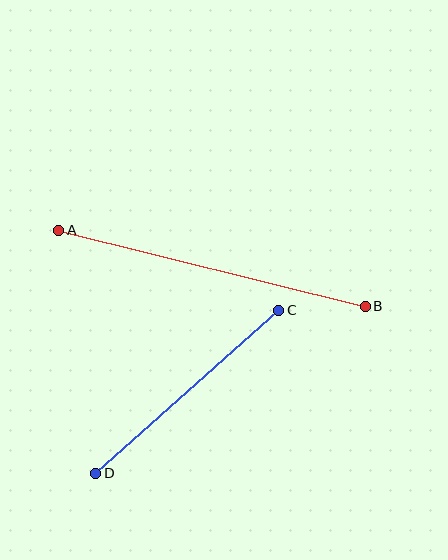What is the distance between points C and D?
The distance is approximately 245 pixels.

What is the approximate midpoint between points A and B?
The midpoint is at approximately (212, 268) pixels.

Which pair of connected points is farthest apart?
Points A and B are farthest apart.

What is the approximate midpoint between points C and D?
The midpoint is at approximately (187, 392) pixels.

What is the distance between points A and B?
The distance is approximately 316 pixels.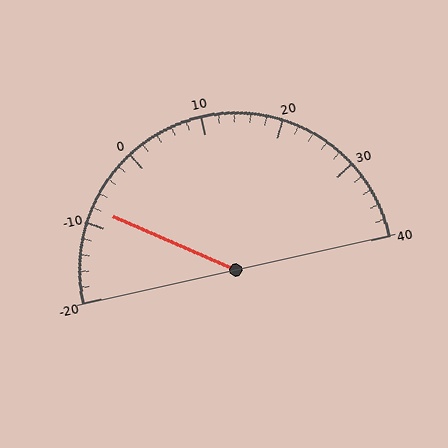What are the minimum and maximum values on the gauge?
The gauge ranges from -20 to 40.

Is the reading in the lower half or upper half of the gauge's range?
The reading is in the lower half of the range (-20 to 40).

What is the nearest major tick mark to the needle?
The nearest major tick mark is -10.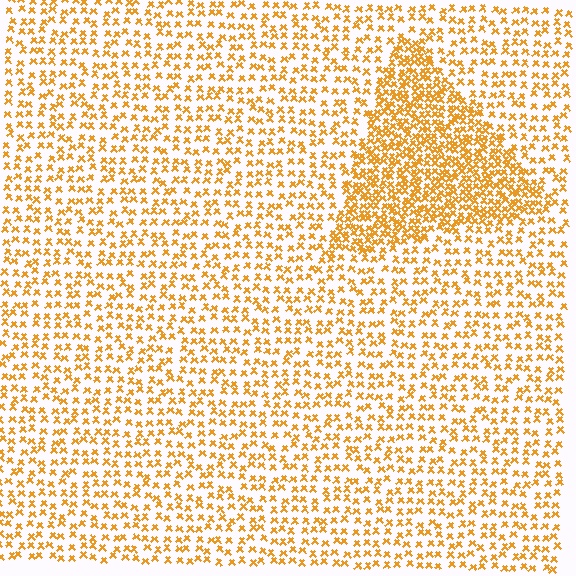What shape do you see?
I see a triangle.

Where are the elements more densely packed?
The elements are more densely packed inside the triangle boundary.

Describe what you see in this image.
The image contains small orange elements arranged at two different densities. A triangle-shaped region is visible where the elements are more densely packed than the surrounding area.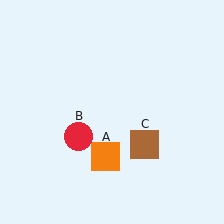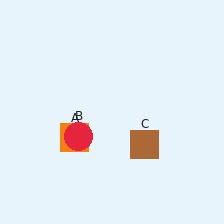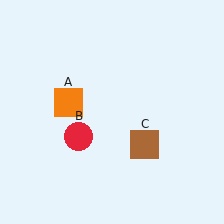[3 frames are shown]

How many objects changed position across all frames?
1 object changed position: orange square (object A).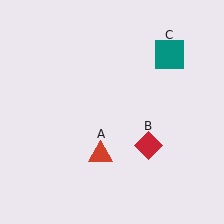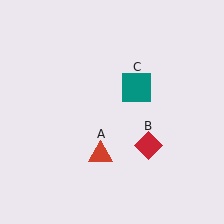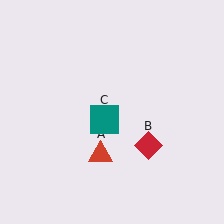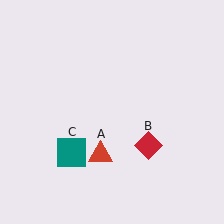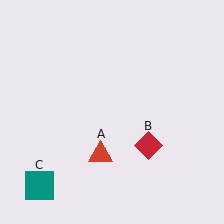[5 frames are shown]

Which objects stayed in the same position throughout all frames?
Red triangle (object A) and red diamond (object B) remained stationary.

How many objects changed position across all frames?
1 object changed position: teal square (object C).